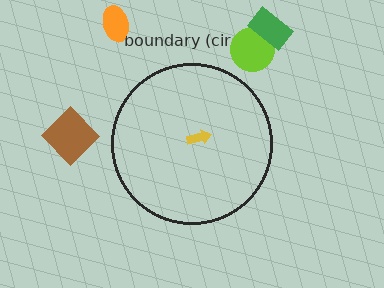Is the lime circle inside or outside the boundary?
Outside.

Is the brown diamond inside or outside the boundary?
Outside.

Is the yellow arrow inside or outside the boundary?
Inside.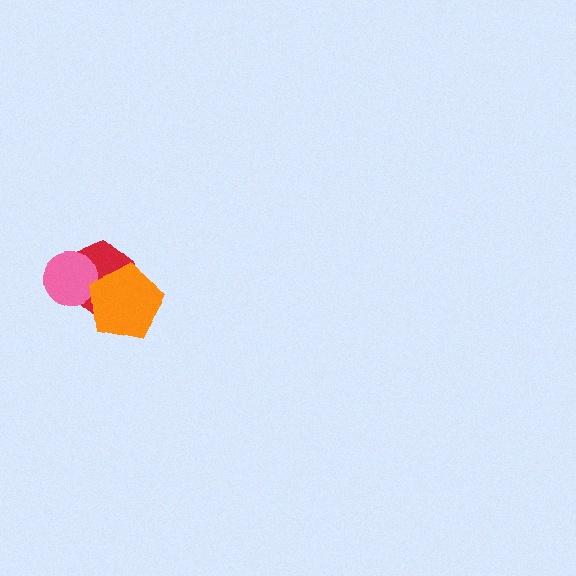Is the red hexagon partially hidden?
Yes, it is partially covered by another shape.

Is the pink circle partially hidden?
Yes, it is partially covered by another shape.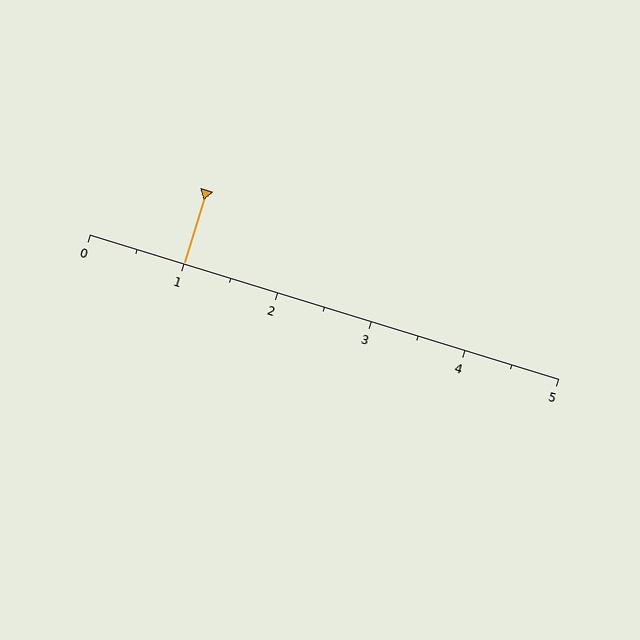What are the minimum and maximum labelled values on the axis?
The axis runs from 0 to 5.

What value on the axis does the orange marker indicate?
The marker indicates approximately 1.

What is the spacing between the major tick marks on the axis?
The major ticks are spaced 1 apart.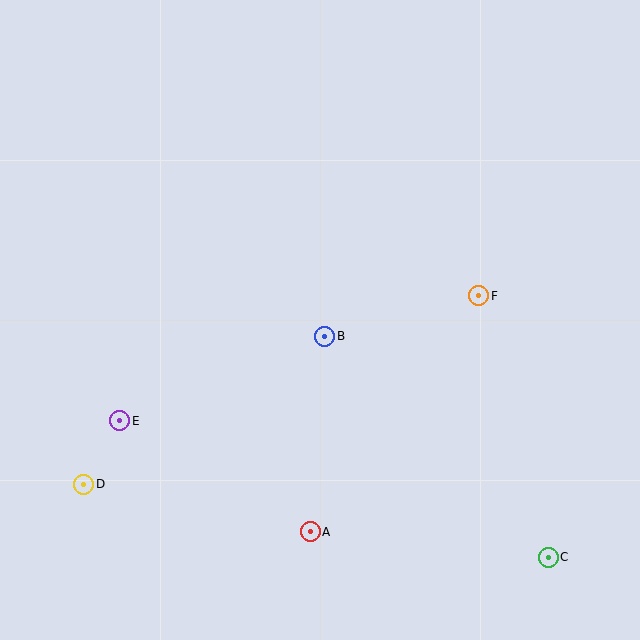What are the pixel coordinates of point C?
Point C is at (548, 557).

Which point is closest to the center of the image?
Point B at (325, 336) is closest to the center.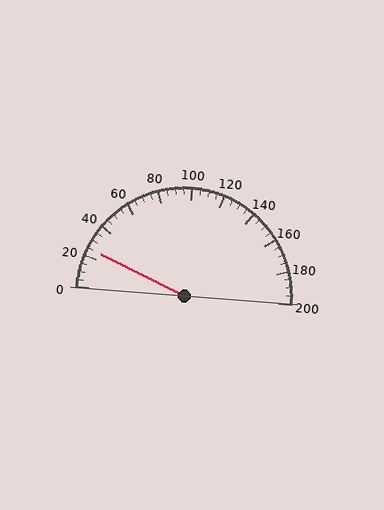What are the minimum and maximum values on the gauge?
The gauge ranges from 0 to 200.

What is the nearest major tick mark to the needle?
The nearest major tick mark is 20.